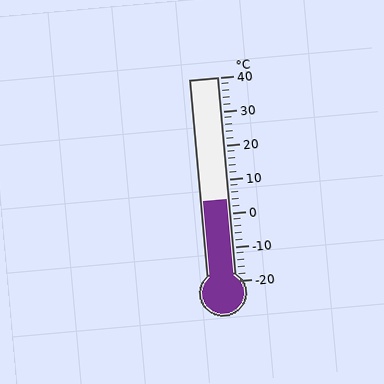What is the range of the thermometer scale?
The thermometer scale ranges from -20°C to 40°C.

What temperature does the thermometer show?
The thermometer shows approximately 4°C.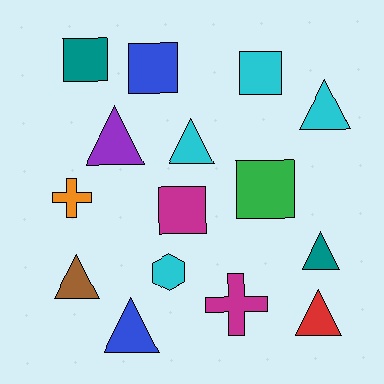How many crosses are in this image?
There are 2 crosses.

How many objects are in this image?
There are 15 objects.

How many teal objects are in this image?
There are 2 teal objects.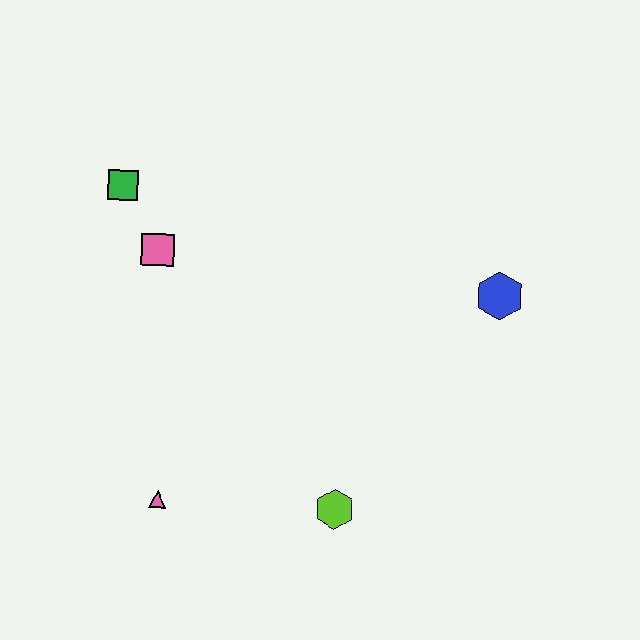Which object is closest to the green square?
The pink square is closest to the green square.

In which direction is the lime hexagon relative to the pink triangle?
The lime hexagon is to the right of the pink triangle.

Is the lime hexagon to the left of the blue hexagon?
Yes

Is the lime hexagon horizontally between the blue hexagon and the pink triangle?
Yes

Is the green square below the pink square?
No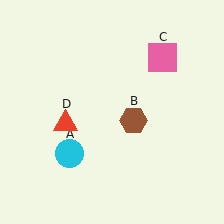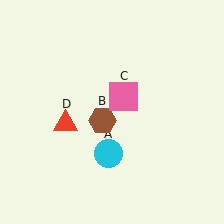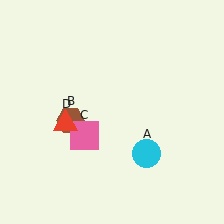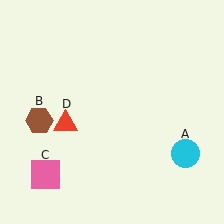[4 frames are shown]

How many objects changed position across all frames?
3 objects changed position: cyan circle (object A), brown hexagon (object B), pink square (object C).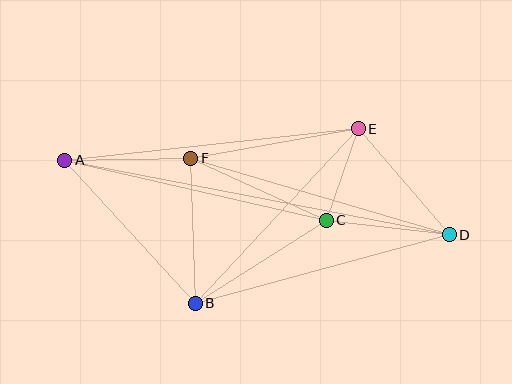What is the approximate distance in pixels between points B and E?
The distance between B and E is approximately 239 pixels.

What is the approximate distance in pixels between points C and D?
The distance between C and D is approximately 124 pixels.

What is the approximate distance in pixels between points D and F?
The distance between D and F is approximately 270 pixels.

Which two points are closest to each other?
Points C and E are closest to each other.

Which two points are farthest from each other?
Points A and D are farthest from each other.